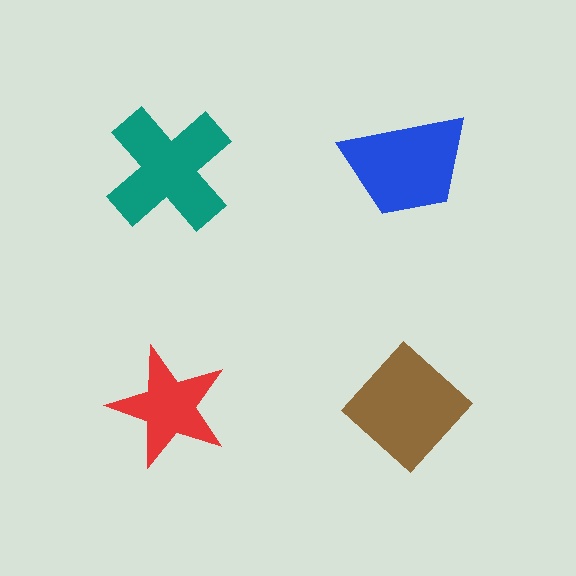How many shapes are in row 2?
2 shapes.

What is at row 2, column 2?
A brown diamond.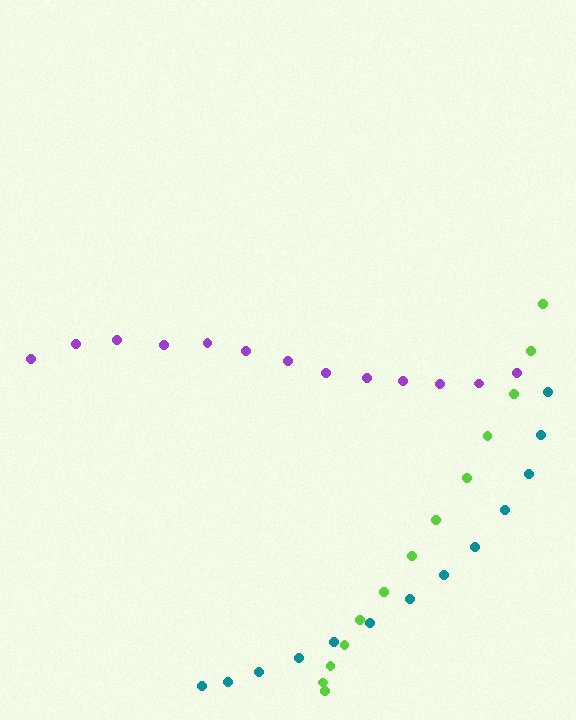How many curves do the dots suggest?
There are 3 distinct paths.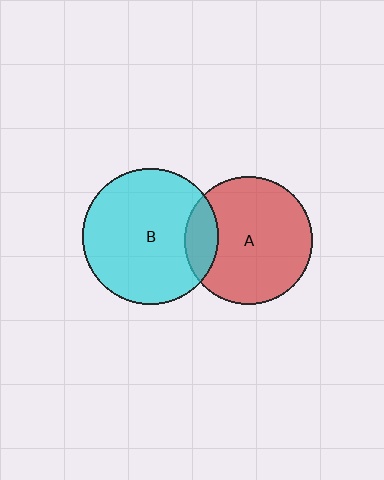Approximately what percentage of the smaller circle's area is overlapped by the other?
Approximately 15%.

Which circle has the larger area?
Circle B (cyan).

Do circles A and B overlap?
Yes.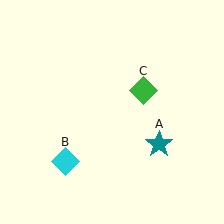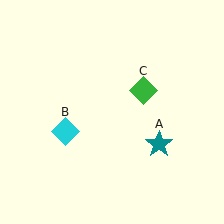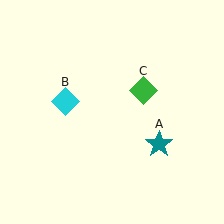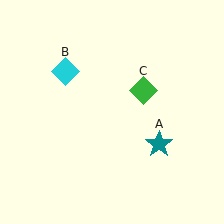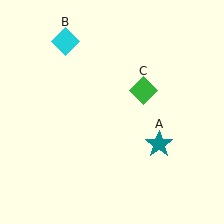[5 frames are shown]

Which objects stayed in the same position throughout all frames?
Teal star (object A) and green diamond (object C) remained stationary.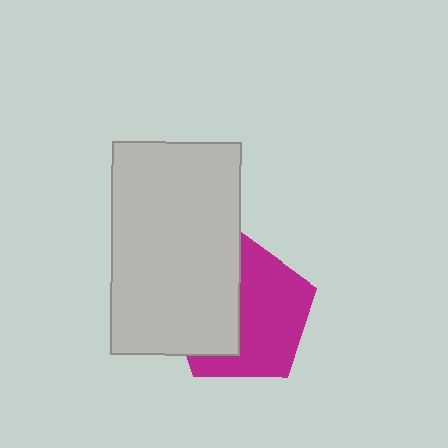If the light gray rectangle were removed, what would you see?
You would see the complete magenta pentagon.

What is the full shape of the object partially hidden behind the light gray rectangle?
The partially hidden object is a magenta pentagon.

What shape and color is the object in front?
The object in front is a light gray rectangle.